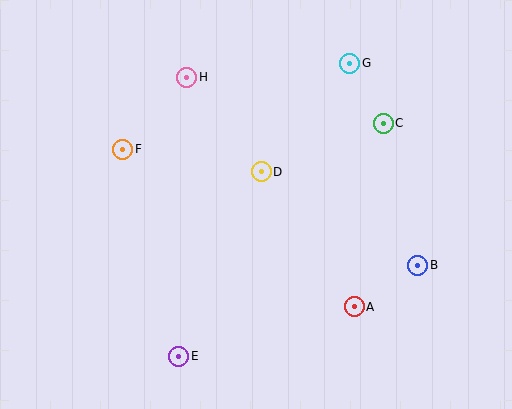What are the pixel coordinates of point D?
Point D is at (261, 172).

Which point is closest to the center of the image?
Point D at (261, 172) is closest to the center.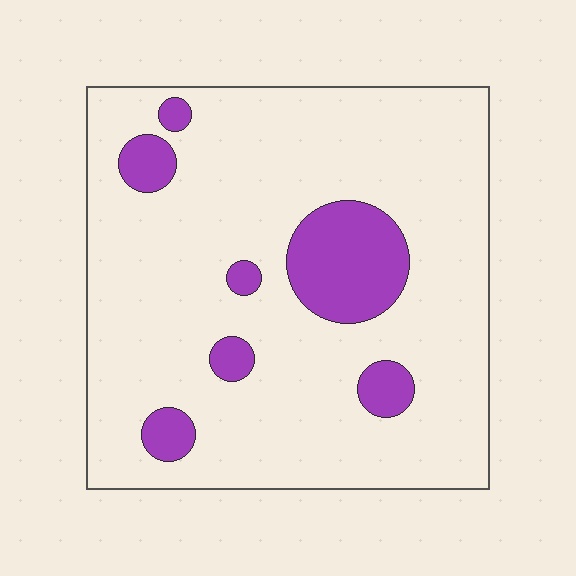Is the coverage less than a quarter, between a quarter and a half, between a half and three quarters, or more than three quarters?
Less than a quarter.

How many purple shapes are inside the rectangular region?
7.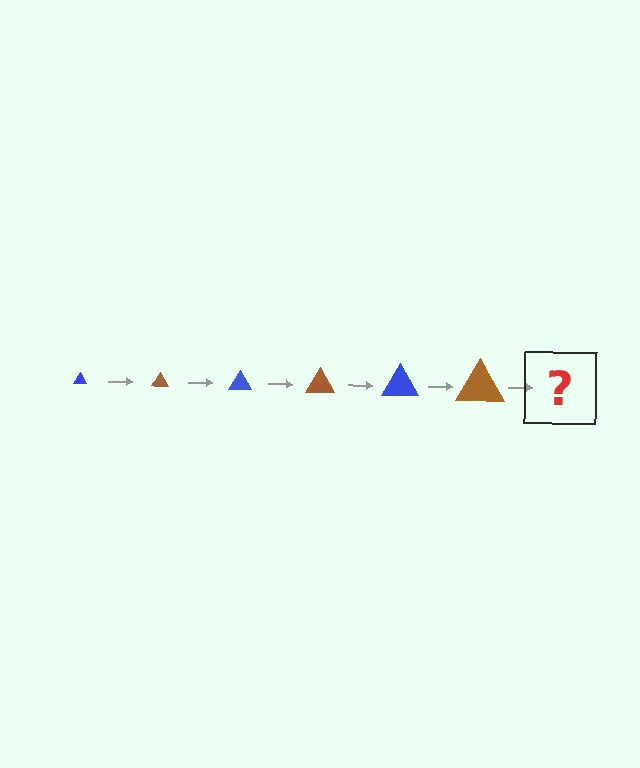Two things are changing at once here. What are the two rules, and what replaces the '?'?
The two rules are that the triangle grows larger each step and the color cycles through blue and brown. The '?' should be a blue triangle, larger than the previous one.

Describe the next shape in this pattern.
It should be a blue triangle, larger than the previous one.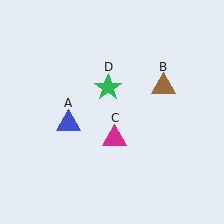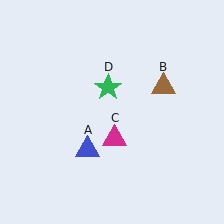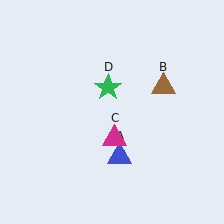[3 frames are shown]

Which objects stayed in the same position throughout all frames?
Brown triangle (object B) and magenta triangle (object C) and green star (object D) remained stationary.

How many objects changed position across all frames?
1 object changed position: blue triangle (object A).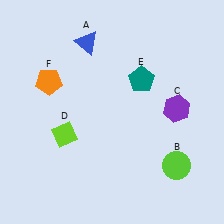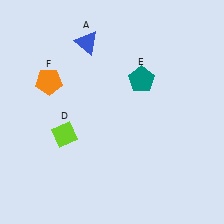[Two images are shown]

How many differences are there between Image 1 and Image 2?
There are 2 differences between the two images.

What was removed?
The purple hexagon (C), the lime circle (B) were removed in Image 2.